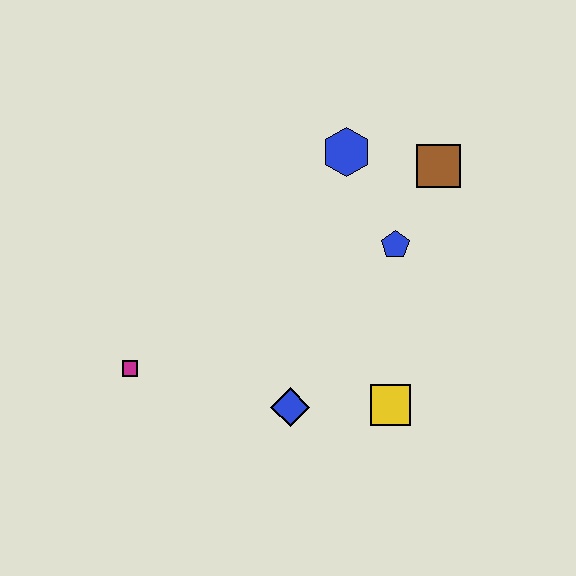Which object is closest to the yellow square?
The blue diamond is closest to the yellow square.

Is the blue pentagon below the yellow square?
No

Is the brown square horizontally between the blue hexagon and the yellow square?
No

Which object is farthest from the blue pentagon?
The magenta square is farthest from the blue pentagon.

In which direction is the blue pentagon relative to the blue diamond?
The blue pentagon is above the blue diamond.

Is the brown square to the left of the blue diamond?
No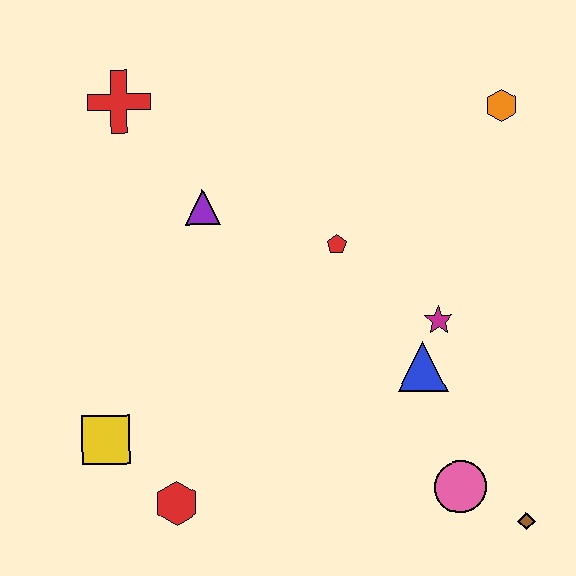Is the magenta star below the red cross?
Yes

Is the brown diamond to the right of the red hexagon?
Yes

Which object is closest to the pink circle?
The brown diamond is closest to the pink circle.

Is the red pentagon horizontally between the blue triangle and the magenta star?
No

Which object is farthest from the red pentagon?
The brown diamond is farthest from the red pentagon.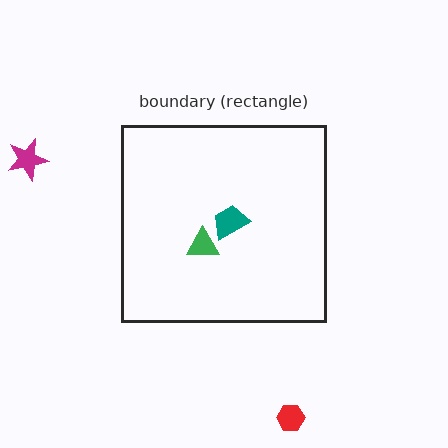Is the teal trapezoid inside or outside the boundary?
Inside.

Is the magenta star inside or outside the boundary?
Outside.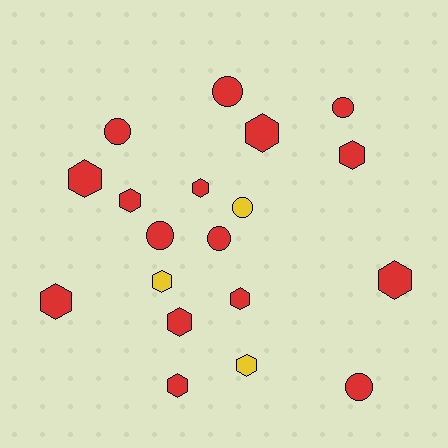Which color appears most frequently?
Red, with 16 objects.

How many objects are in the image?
There are 19 objects.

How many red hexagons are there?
There are 10 red hexagons.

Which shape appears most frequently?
Hexagon, with 12 objects.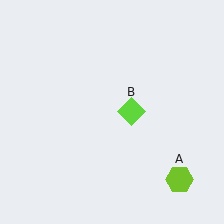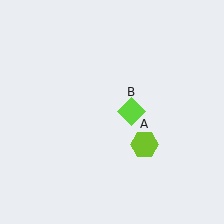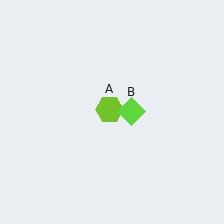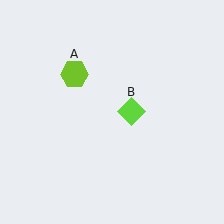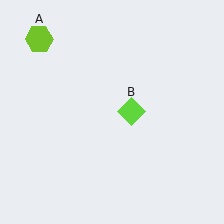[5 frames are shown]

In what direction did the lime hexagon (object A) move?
The lime hexagon (object A) moved up and to the left.